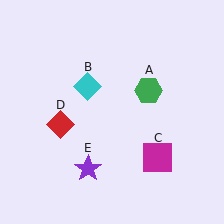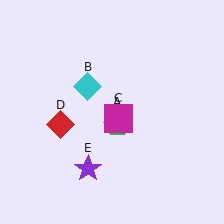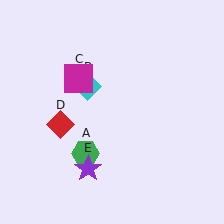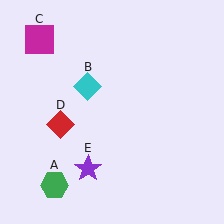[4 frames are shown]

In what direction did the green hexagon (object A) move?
The green hexagon (object A) moved down and to the left.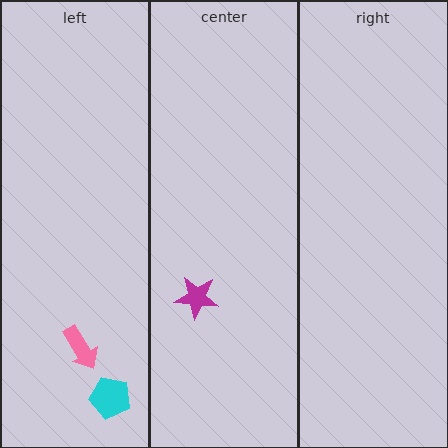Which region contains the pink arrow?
The left region.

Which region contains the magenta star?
The center region.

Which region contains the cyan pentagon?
The left region.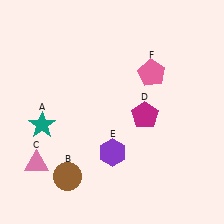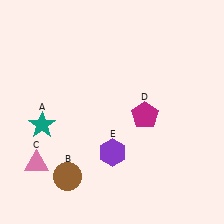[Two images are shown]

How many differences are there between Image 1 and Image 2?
There is 1 difference between the two images.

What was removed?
The pink pentagon (F) was removed in Image 2.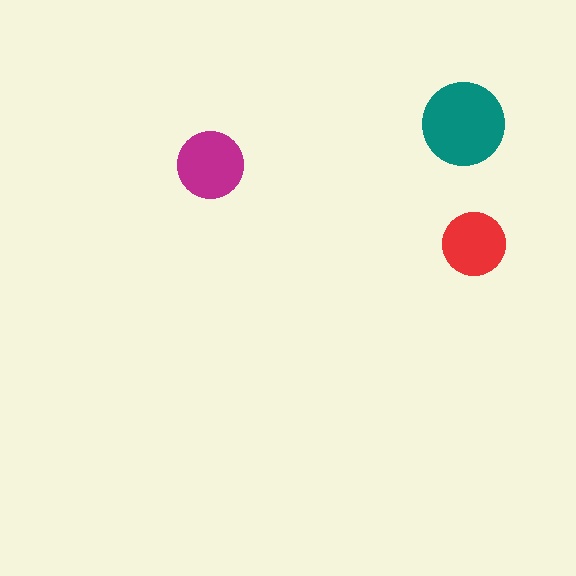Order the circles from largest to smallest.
the teal one, the magenta one, the red one.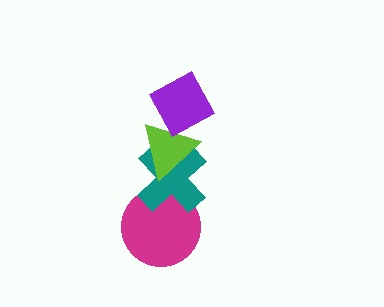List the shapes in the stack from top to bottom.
From top to bottom: the purple diamond, the lime triangle, the teal cross, the magenta circle.